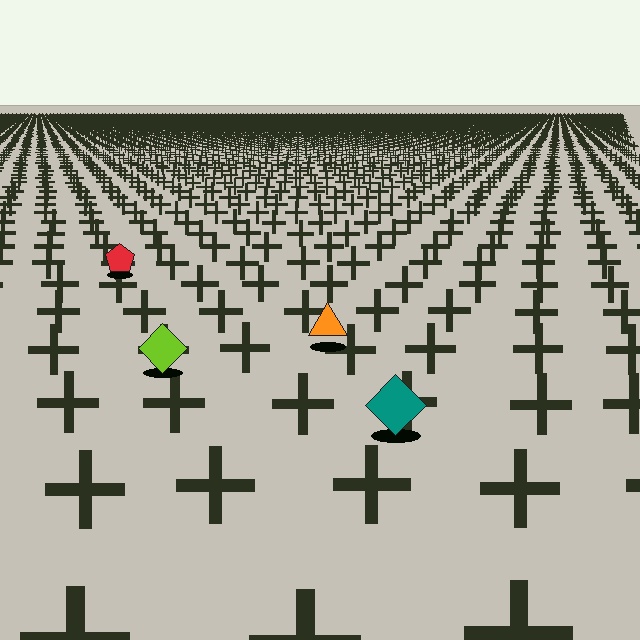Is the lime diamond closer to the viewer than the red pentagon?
Yes. The lime diamond is closer — you can tell from the texture gradient: the ground texture is coarser near it.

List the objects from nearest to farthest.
From nearest to farthest: the teal diamond, the lime diamond, the orange triangle, the red pentagon.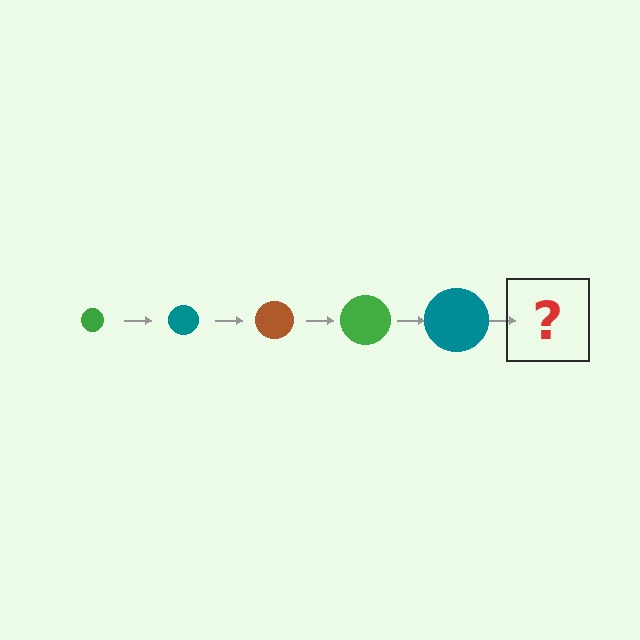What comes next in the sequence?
The next element should be a brown circle, larger than the previous one.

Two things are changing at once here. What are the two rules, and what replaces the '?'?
The two rules are that the circle grows larger each step and the color cycles through green, teal, and brown. The '?' should be a brown circle, larger than the previous one.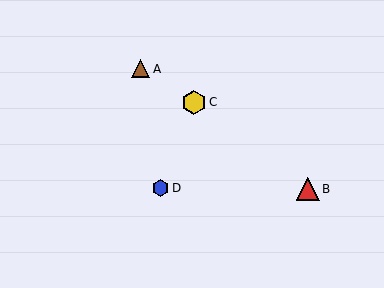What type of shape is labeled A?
Shape A is a brown triangle.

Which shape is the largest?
The yellow hexagon (labeled C) is the largest.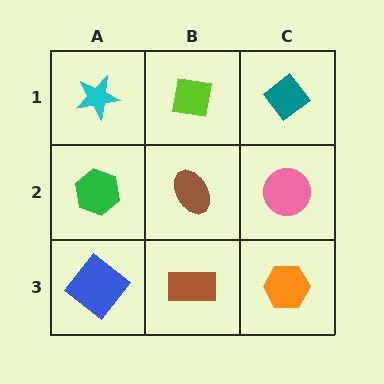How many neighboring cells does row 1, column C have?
2.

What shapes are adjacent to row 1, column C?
A pink circle (row 2, column C), a lime square (row 1, column B).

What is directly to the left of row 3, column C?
A brown rectangle.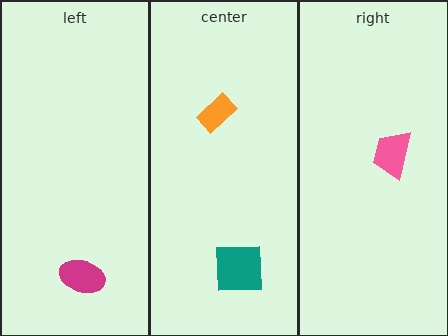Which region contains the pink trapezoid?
The right region.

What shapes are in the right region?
The pink trapezoid.